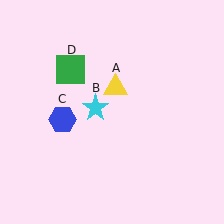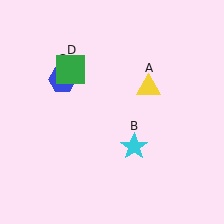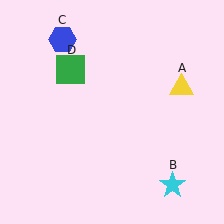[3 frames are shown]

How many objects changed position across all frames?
3 objects changed position: yellow triangle (object A), cyan star (object B), blue hexagon (object C).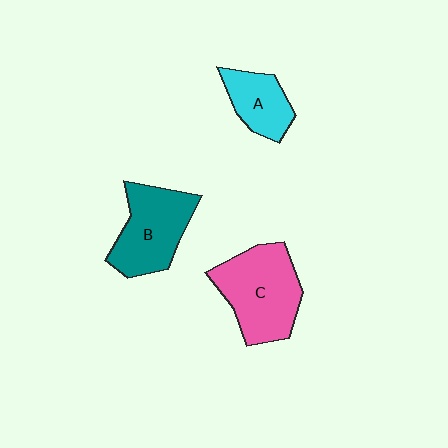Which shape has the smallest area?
Shape A (cyan).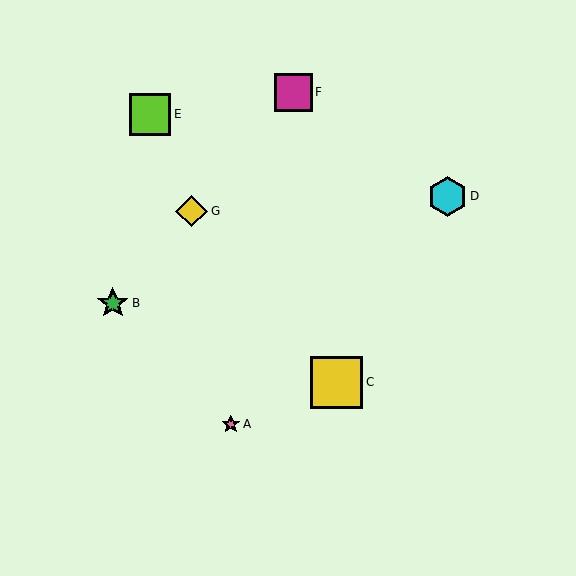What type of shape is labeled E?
Shape E is a lime square.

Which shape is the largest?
The yellow square (labeled C) is the largest.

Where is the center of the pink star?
The center of the pink star is at (231, 424).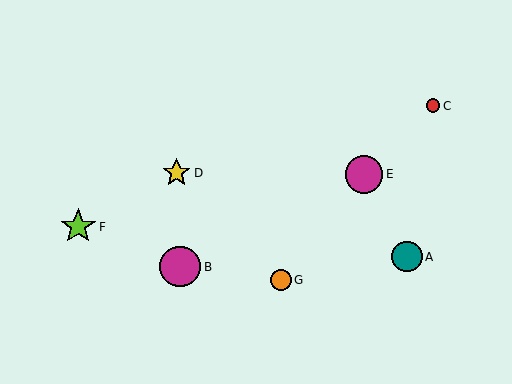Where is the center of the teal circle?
The center of the teal circle is at (407, 257).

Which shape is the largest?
The magenta circle (labeled B) is the largest.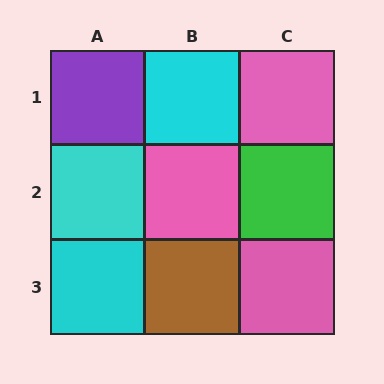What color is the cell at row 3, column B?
Brown.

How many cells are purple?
1 cell is purple.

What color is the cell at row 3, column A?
Cyan.